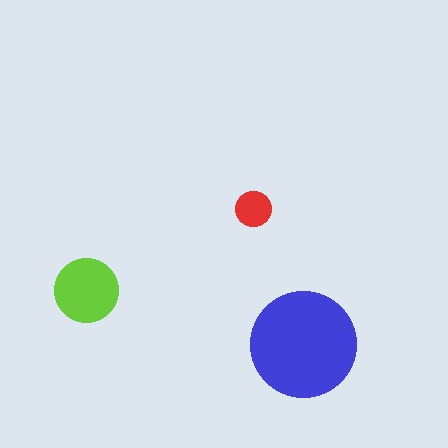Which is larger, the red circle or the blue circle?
The blue one.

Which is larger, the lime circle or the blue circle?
The blue one.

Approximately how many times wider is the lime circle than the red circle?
About 2 times wider.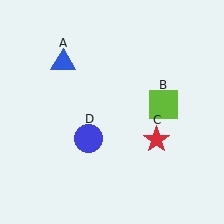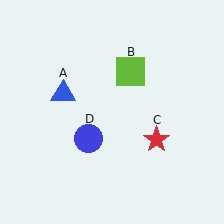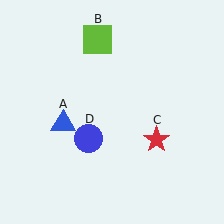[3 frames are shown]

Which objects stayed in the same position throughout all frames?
Red star (object C) and blue circle (object D) remained stationary.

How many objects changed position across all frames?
2 objects changed position: blue triangle (object A), lime square (object B).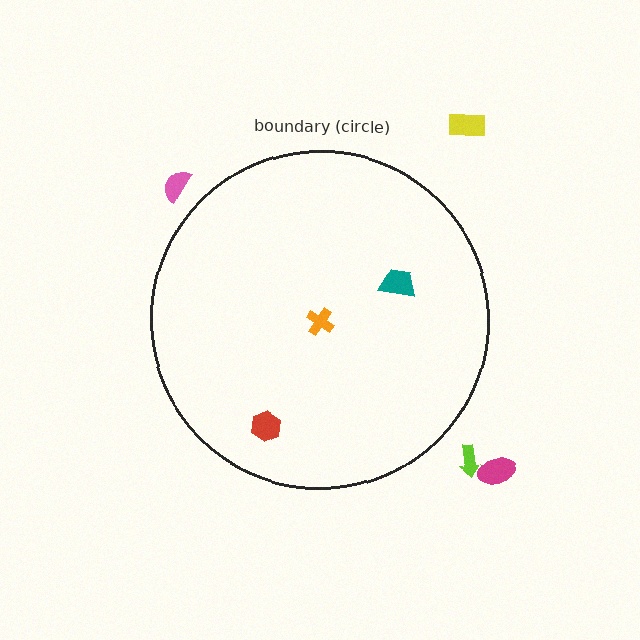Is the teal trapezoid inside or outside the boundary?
Inside.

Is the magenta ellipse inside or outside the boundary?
Outside.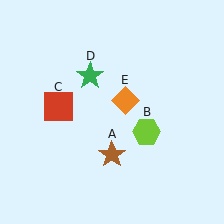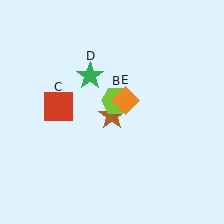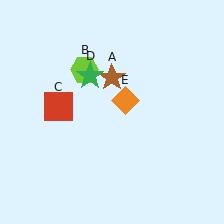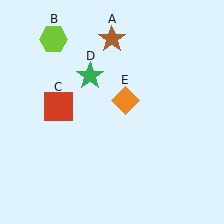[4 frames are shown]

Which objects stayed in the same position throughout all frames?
Red square (object C) and green star (object D) and orange diamond (object E) remained stationary.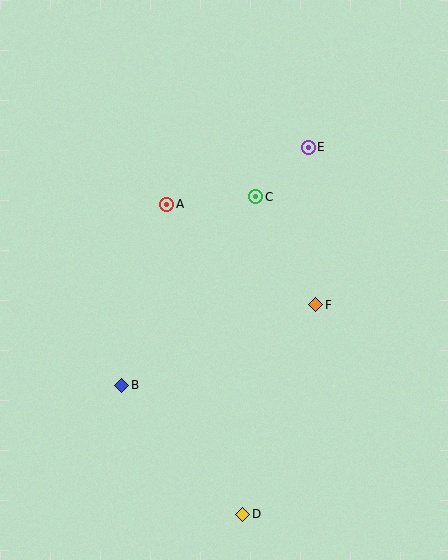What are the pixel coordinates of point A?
Point A is at (167, 204).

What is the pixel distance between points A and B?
The distance between A and B is 187 pixels.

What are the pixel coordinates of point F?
Point F is at (316, 305).